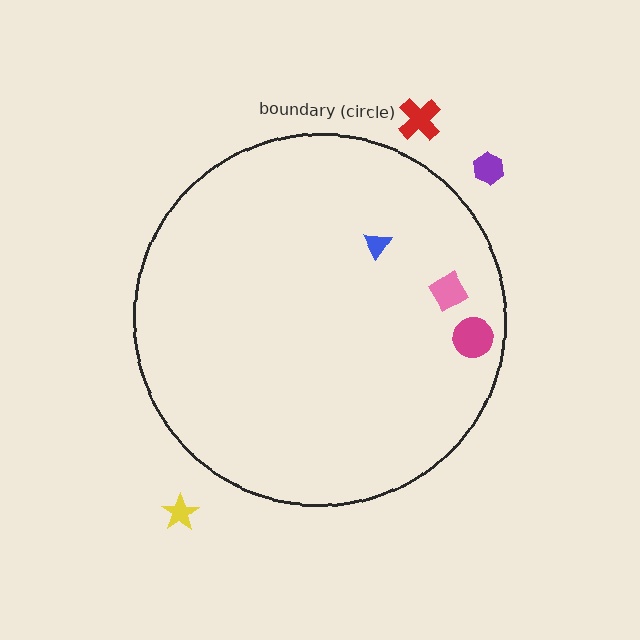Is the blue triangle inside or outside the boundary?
Inside.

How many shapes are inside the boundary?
3 inside, 3 outside.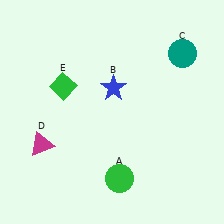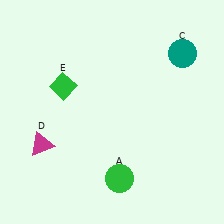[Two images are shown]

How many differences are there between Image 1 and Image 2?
There is 1 difference between the two images.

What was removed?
The blue star (B) was removed in Image 2.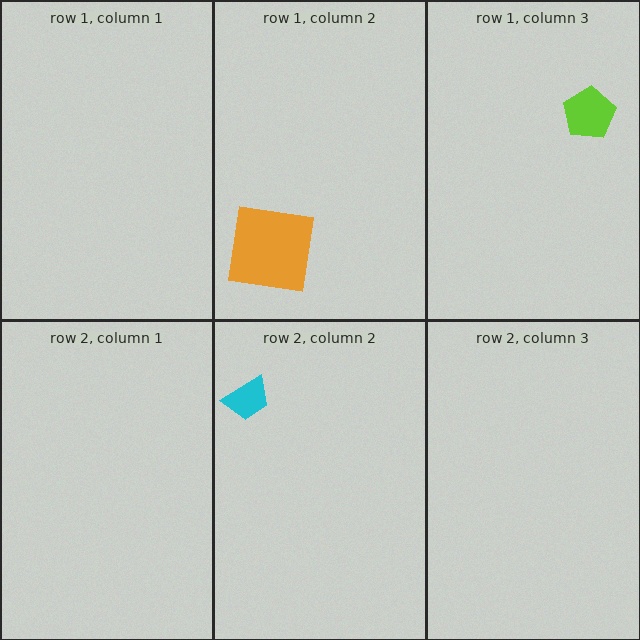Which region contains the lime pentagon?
The row 1, column 3 region.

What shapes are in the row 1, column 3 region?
The lime pentagon.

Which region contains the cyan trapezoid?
The row 2, column 2 region.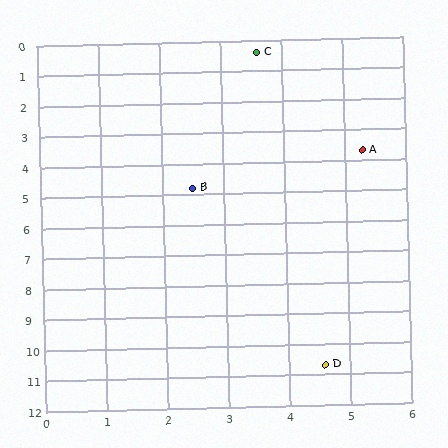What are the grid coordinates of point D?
Point D is at approximately (4.6, 10.7).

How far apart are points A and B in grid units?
Points A and B are about 3.0 grid units apart.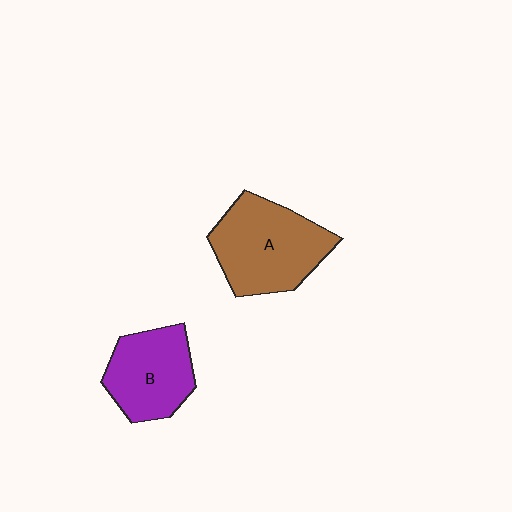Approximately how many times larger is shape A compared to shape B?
Approximately 1.3 times.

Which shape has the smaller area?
Shape B (purple).